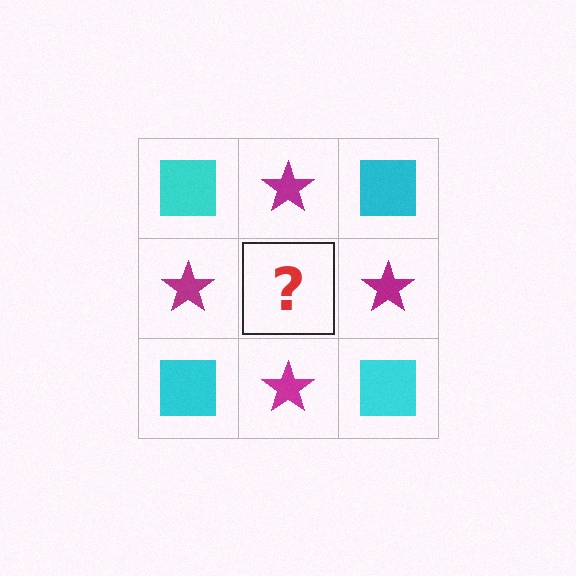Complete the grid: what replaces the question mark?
The question mark should be replaced with a cyan square.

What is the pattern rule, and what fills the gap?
The rule is that it alternates cyan square and magenta star in a checkerboard pattern. The gap should be filled with a cyan square.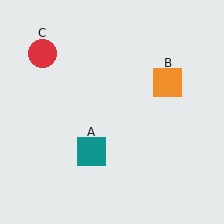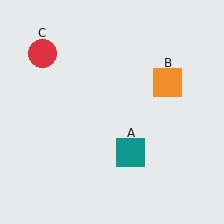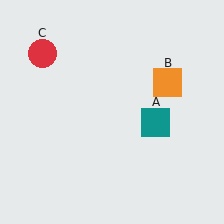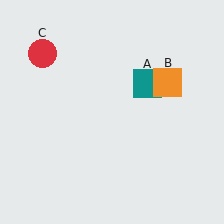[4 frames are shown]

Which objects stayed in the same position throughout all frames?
Orange square (object B) and red circle (object C) remained stationary.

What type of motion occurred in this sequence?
The teal square (object A) rotated counterclockwise around the center of the scene.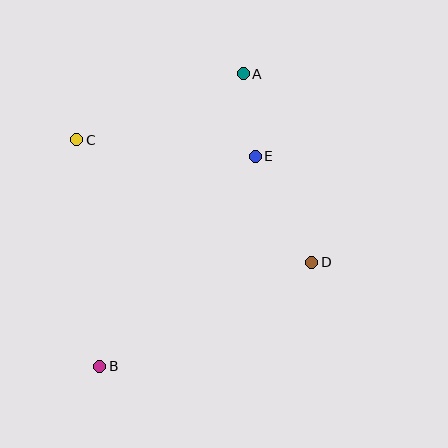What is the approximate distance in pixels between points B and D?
The distance between B and D is approximately 236 pixels.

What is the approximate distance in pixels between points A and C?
The distance between A and C is approximately 179 pixels.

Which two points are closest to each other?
Points A and E are closest to each other.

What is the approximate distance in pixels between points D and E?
The distance between D and E is approximately 120 pixels.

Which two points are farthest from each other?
Points A and B are farthest from each other.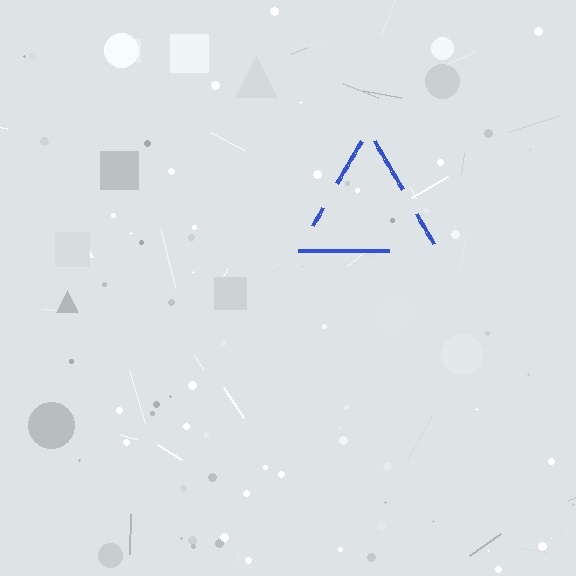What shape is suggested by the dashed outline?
The dashed outline suggests a triangle.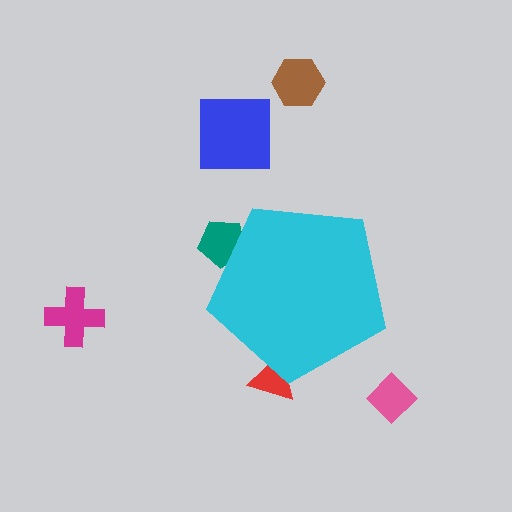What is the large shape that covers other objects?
A cyan pentagon.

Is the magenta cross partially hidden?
No, the magenta cross is fully visible.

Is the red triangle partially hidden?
Yes, the red triangle is partially hidden behind the cyan pentagon.